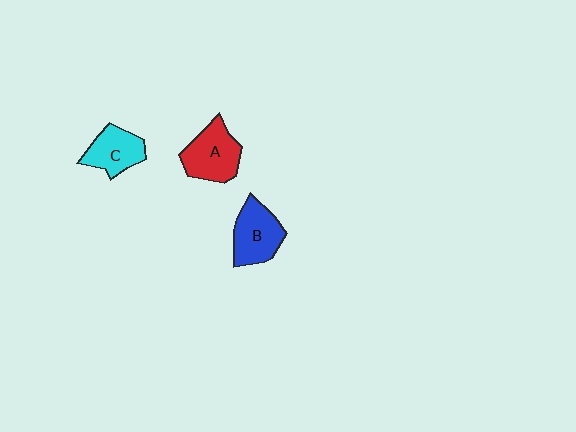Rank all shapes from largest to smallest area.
From largest to smallest: A (red), B (blue), C (cyan).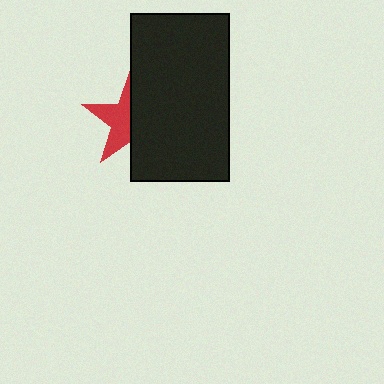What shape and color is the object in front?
The object in front is a black rectangle.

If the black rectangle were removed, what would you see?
You would see the complete red star.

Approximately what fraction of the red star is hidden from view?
Roughly 53% of the red star is hidden behind the black rectangle.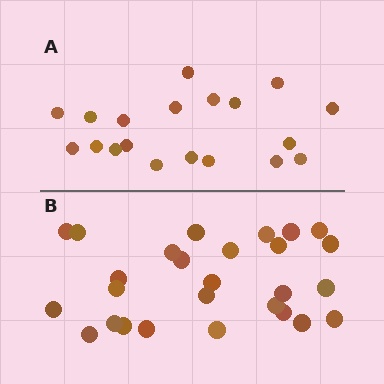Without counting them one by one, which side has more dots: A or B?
Region B (the bottom region) has more dots.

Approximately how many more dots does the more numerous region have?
Region B has roughly 8 or so more dots than region A.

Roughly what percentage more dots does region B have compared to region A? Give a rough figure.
About 40% more.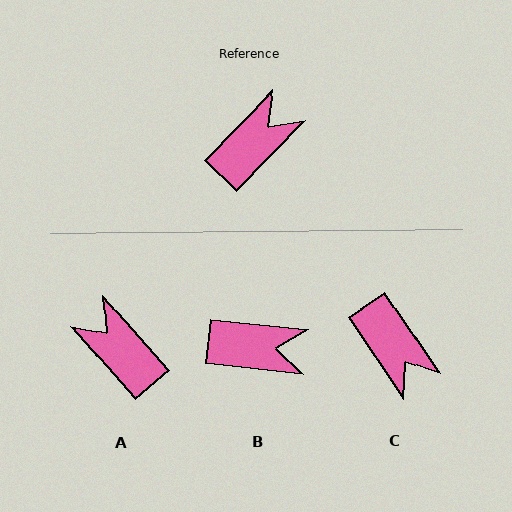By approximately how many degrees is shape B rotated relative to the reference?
Approximately 52 degrees clockwise.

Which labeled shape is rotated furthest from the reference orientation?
C, about 102 degrees away.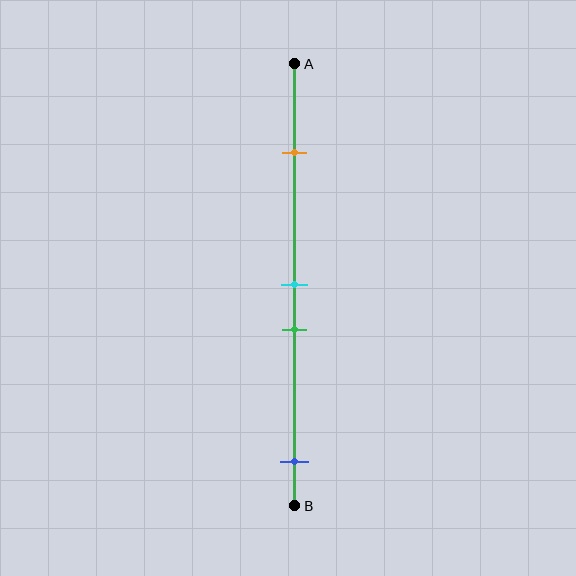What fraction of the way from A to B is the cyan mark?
The cyan mark is approximately 50% (0.5) of the way from A to B.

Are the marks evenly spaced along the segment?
No, the marks are not evenly spaced.